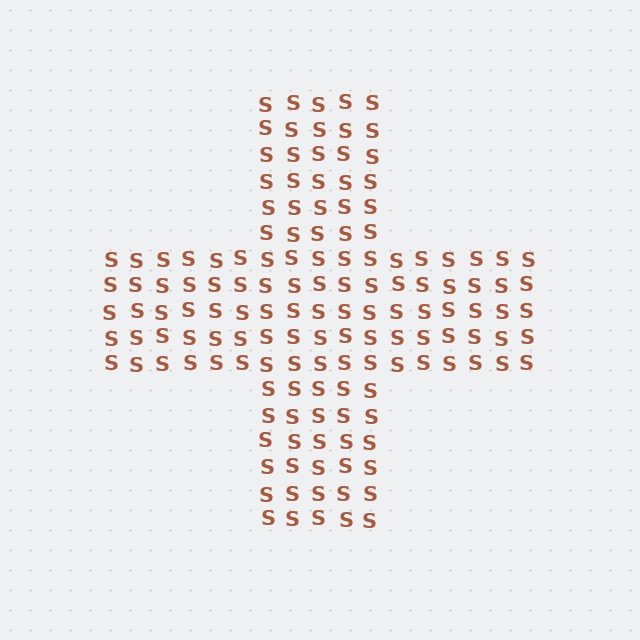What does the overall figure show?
The overall figure shows a cross.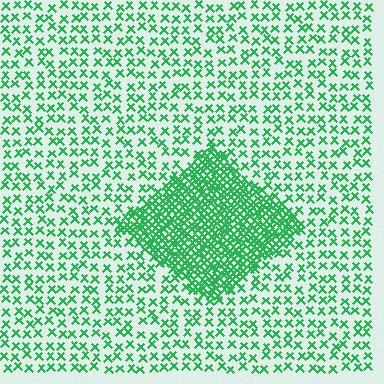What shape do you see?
I see a diamond.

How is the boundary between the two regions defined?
The boundary is defined by a change in element density (approximately 3.0x ratio). All elements are the same color, size, and shape.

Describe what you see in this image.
The image contains small green elements arranged at two different densities. A diamond-shaped region is visible where the elements are more densely packed than the surrounding area.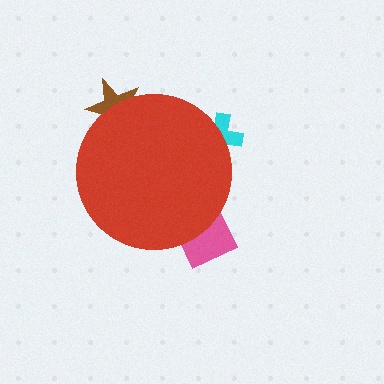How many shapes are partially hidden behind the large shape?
3 shapes are partially hidden.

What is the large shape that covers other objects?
A red circle.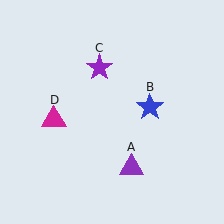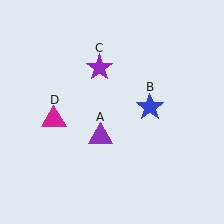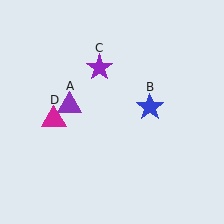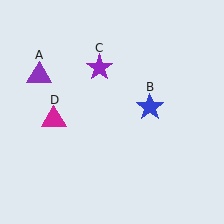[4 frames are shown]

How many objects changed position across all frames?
1 object changed position: purple triangle (object A).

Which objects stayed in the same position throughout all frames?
Blue star (object B) and purple star (object C) and magenta triangle (object D) remained stationary.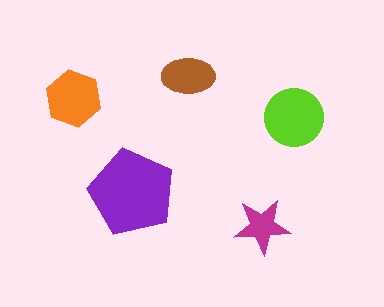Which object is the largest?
The purple pentagon.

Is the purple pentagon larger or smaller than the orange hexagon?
Larger.